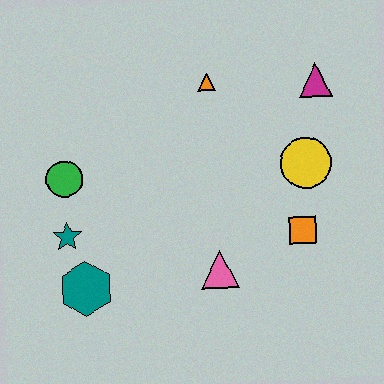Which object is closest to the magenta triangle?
The yellow circle is closest to the magenta triangle.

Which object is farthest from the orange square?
The green circle is farthest from the orange square.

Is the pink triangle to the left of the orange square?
Yes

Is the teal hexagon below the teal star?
Yes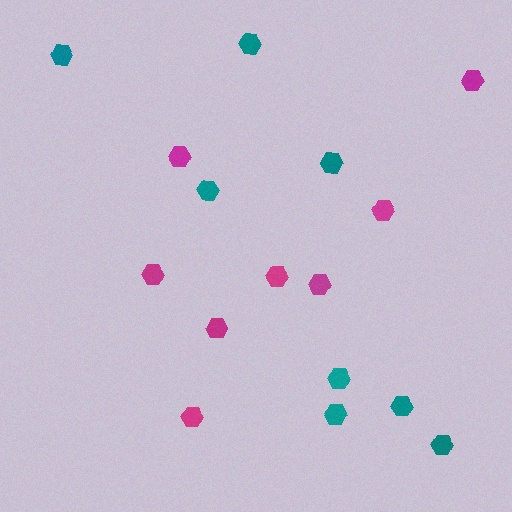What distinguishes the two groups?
There are 2 groups: one group of magenta hexagons (8) and one group of teal hexagons (8).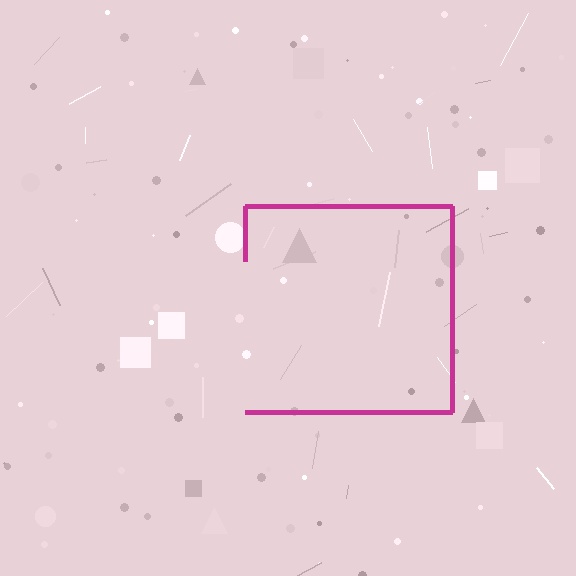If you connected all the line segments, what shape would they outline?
They would outline a square.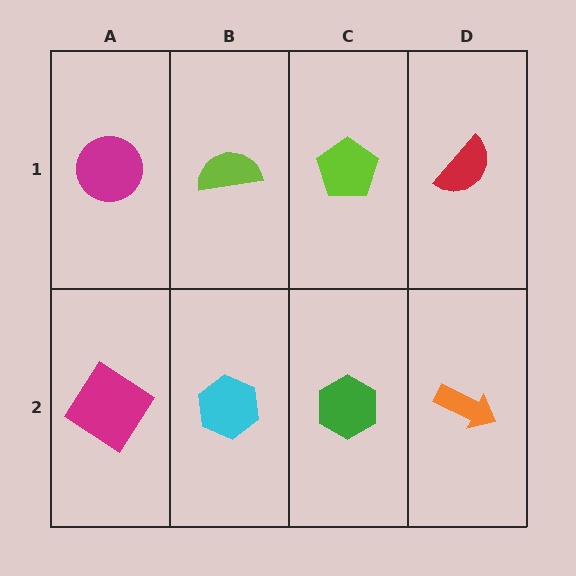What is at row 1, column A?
A magenta circle.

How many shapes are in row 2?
4 shapes.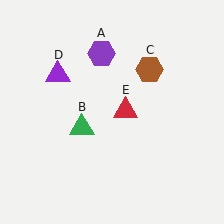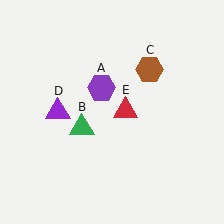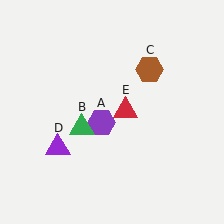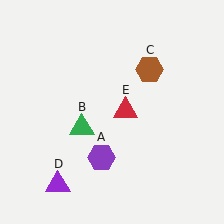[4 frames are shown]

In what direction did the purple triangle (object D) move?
The purple triangle (object D) moved down.